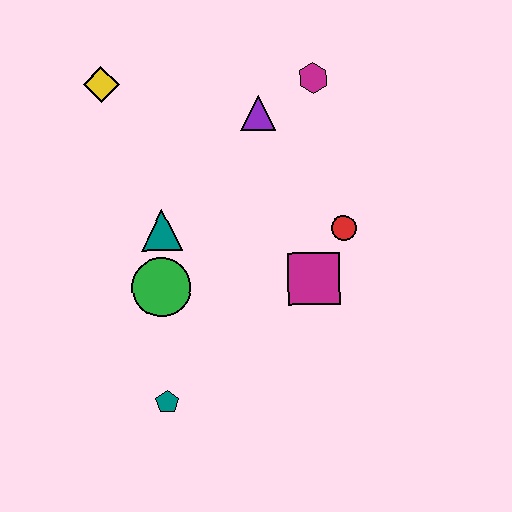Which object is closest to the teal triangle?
The green circle is closest to the teal triangle.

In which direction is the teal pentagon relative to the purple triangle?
The teal pentagon is below the purple triangle.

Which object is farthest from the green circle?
The magenta hexagon is farthest from the green circle.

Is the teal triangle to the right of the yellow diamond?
Yes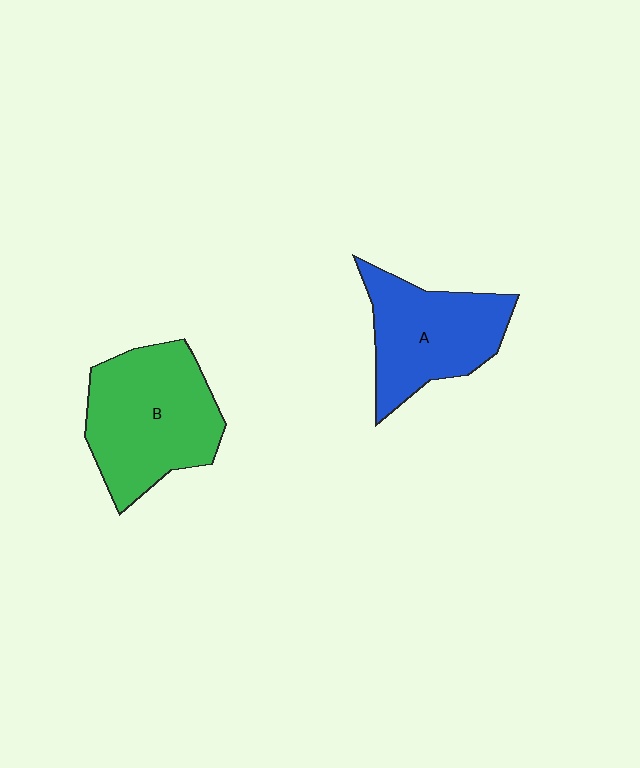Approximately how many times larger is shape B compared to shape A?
Approximately 1.2 times.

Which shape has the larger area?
Shape B (green).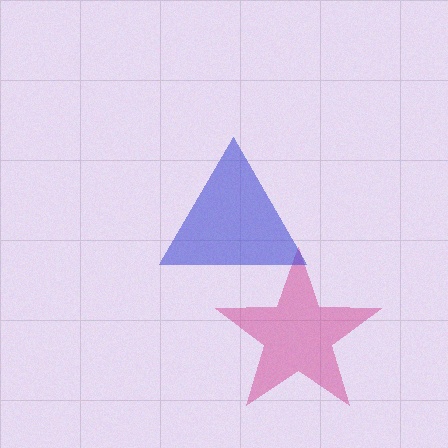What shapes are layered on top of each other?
The layered shapes are: a magenta star, a blue triangle.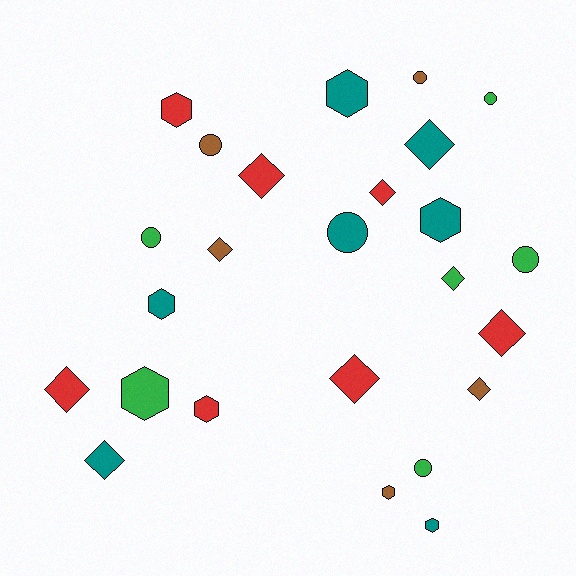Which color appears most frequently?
Red, with 7 objects.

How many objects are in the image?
There are 25 objects.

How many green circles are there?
There are 4 green circles.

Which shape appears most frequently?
Diamond, with 10 objects.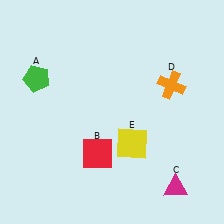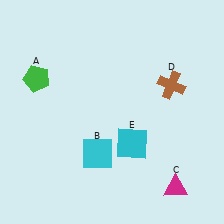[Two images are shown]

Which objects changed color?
B changed from red to cyan. D changed from orange to brown. E changed from yellow to cyan.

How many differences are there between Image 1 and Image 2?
There are 3 differences between the two images.